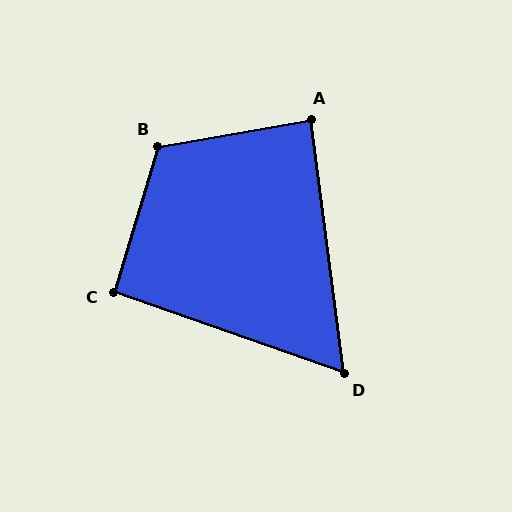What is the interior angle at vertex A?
Approximately 88 degrees (approximately right).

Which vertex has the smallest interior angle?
D, at approximately 63 degrees.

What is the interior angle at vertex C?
Approximately 92 degrees (approximately right).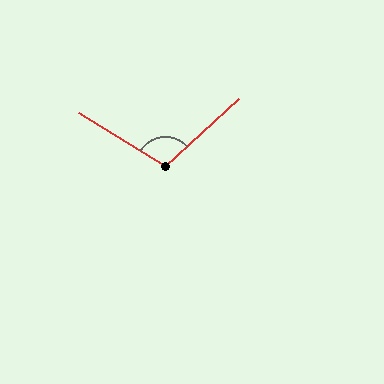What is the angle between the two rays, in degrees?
Approximately 106 degrees.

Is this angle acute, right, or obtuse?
It is obtuse.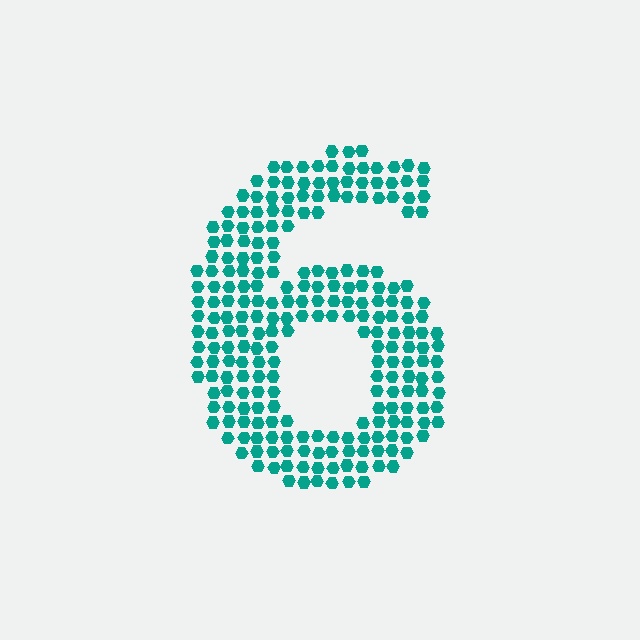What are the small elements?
The small elements are hexagons.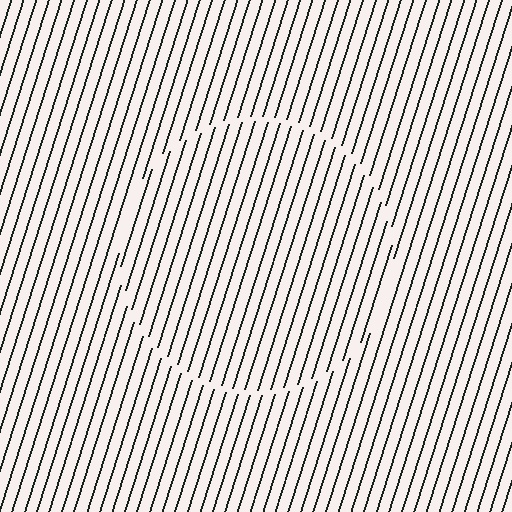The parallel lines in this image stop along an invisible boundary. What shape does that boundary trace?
An illusory circle. The interior of the shape contains the same grating, shifted by half a period — the contour is defined by the phase discontinuity where line-ends from the inner and outer gratings abut.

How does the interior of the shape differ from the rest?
The interior of the shape contains the same grating, shifted by half a period — the contour is defined by the phase discontinuity where line-ends from the inner and outer gratings abut.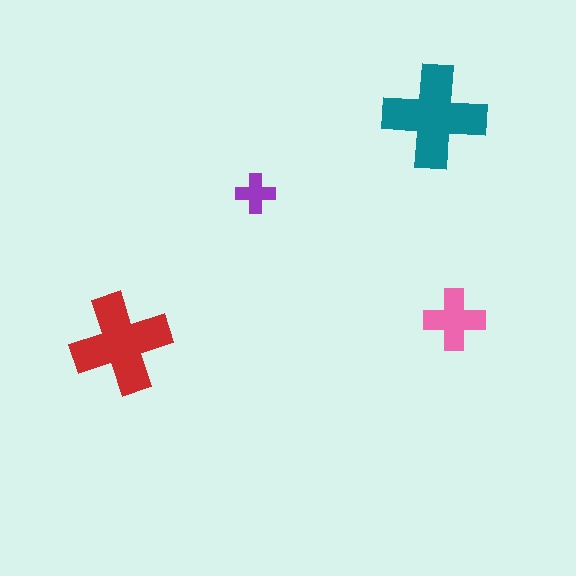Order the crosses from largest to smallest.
the teal one, the red one, the pink one, the purple one.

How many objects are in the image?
There are 4 objects in the image.